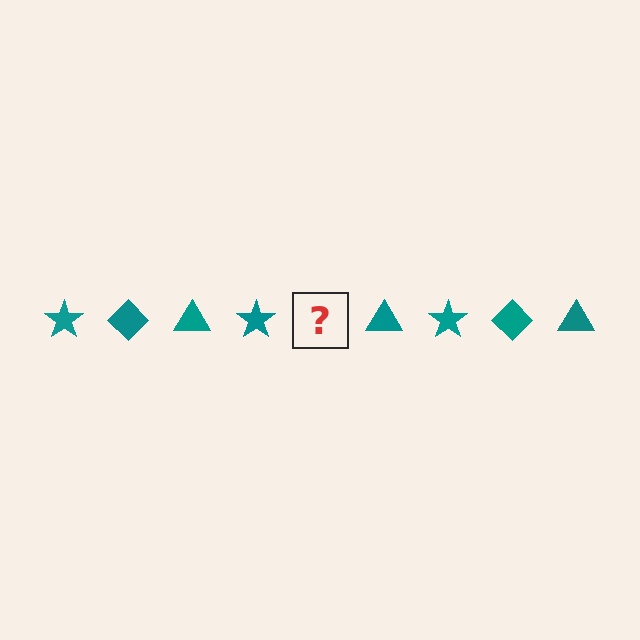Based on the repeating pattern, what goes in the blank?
The blank should be a teal diamond.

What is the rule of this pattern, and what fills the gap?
The rule is that the pattern cycles through star, diamond, triangle shapes in teal. The gap should be filled with a teal diamond.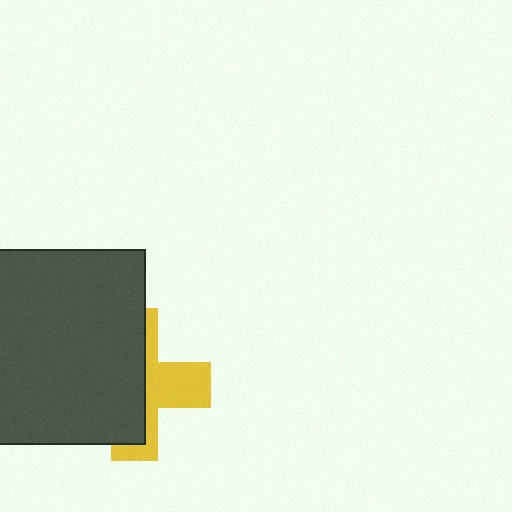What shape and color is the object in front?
The object in front is a dark gray square.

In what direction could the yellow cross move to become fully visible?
The yellow cross could move right. That would shift it out from behind the dark gray square entirely.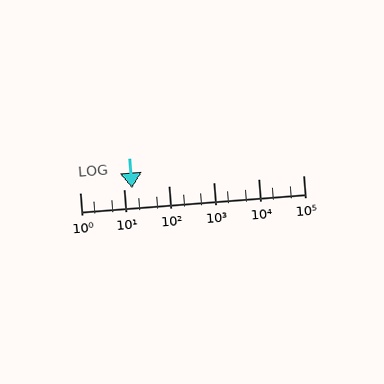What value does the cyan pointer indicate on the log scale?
The pointer indicates approximately 15.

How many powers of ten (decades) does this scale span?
The scale spans 5 decades, from 1 to 100000.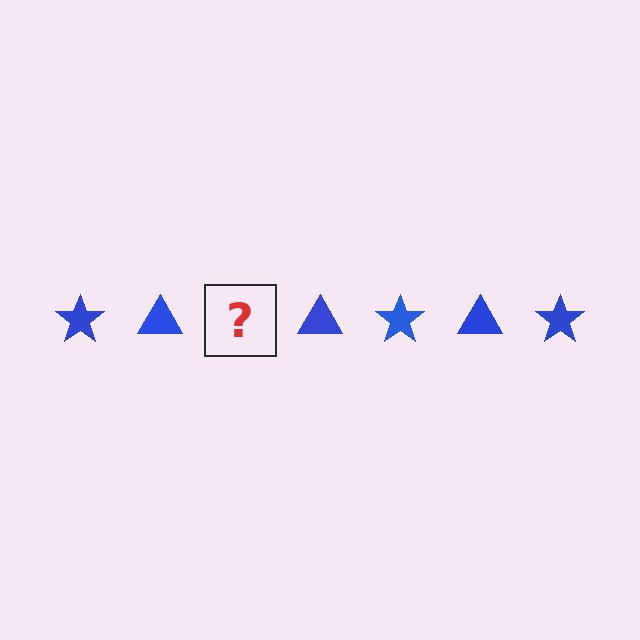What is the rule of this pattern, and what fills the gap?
The rule is that the pattern cycles through star, triangle shapes in blue. The gap should be filled with a blue star.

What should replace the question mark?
The question mark should be replaced with a blue star.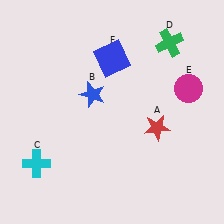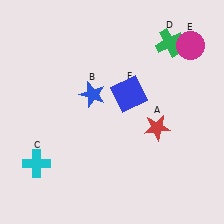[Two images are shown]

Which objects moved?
The objects that moved are: the magenta circle (E), the blue square (F).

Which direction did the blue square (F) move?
The blue square (F) moved down.